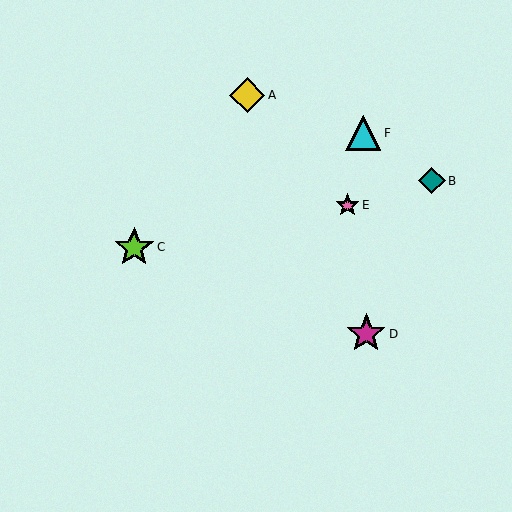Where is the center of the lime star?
The center of the lime star is at (134, 247).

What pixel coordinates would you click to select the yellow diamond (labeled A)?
Click at (247, 95) to select the yellow diamond A.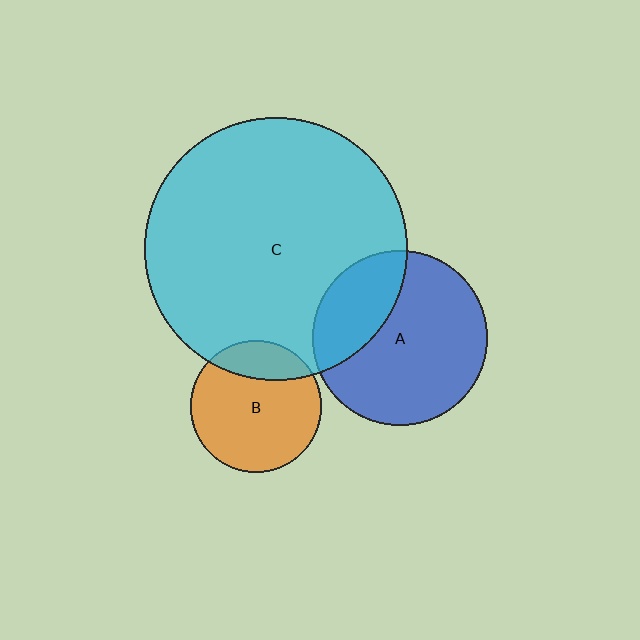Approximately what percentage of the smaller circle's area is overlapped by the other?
Approximately 20%.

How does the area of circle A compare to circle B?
Approximately 1.8 times.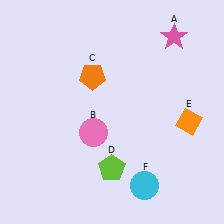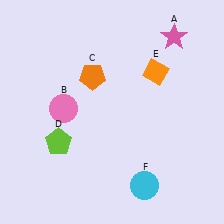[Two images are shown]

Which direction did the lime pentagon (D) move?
The lime pentagon (D) moved left.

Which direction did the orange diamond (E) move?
The orange diamond (E) moved up.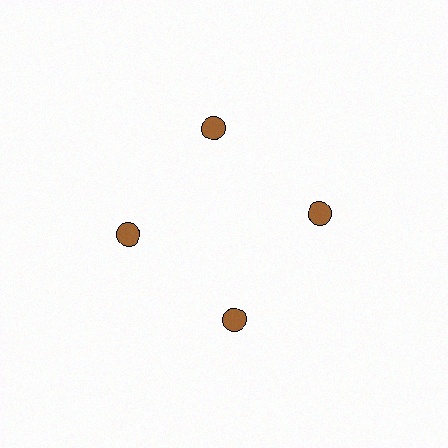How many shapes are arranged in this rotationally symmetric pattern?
There are 4 shapes, arranged in 4 groups of 1.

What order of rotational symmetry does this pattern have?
This pattern has 4-fold rotational symmetry.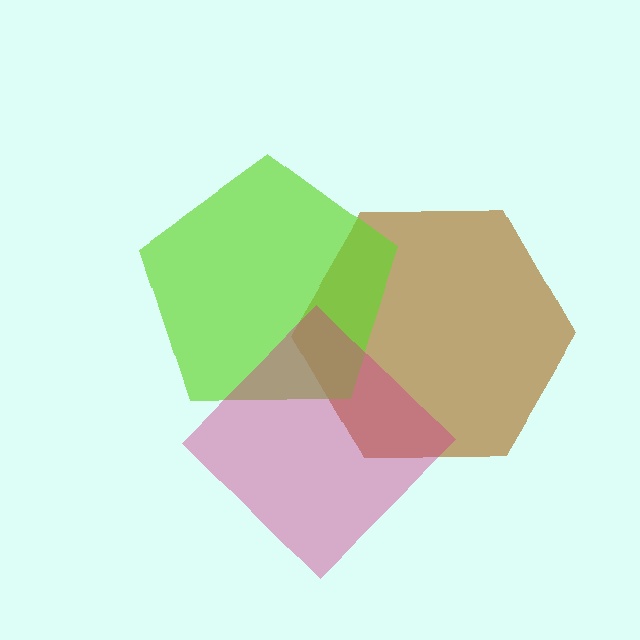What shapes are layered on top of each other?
The layered shapes are: a brown hexagon, a lime pentagon, a magenta diamond.